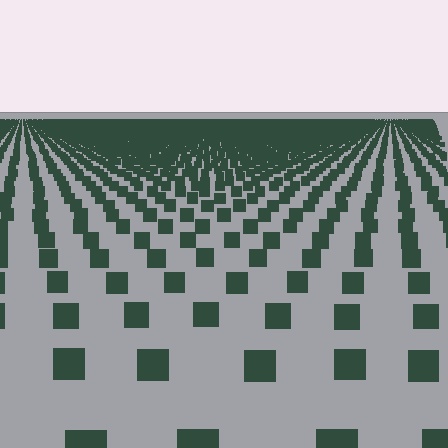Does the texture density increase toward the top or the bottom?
Density increases toward the top.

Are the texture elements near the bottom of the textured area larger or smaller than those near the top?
Larger. Near the bottom, elements are closer to the viewer and appear at a bigger on-screen size.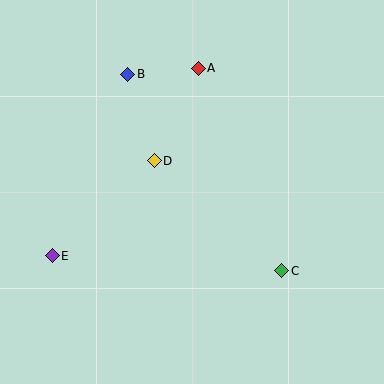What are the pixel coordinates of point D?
Point D is at (154, 161).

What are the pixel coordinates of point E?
Point E is at (52, 256).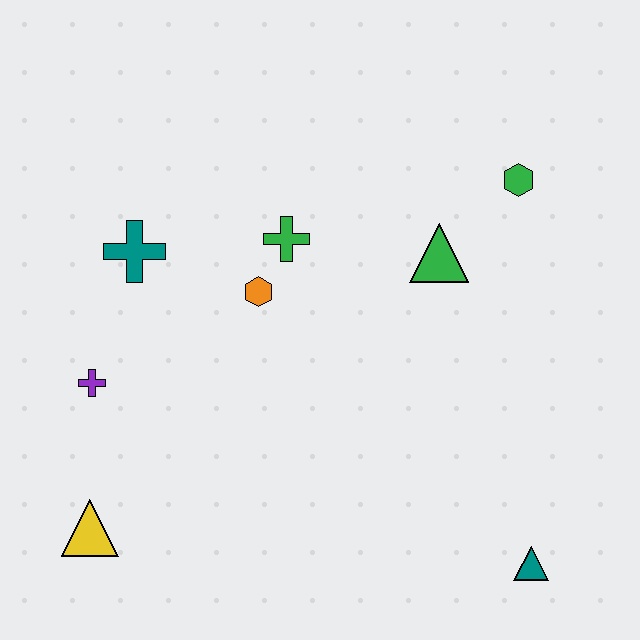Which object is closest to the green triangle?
The green hexagon is closest to the green triangle.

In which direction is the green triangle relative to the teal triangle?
The green triangle is above the teal triangle.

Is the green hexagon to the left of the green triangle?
No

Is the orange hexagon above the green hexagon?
No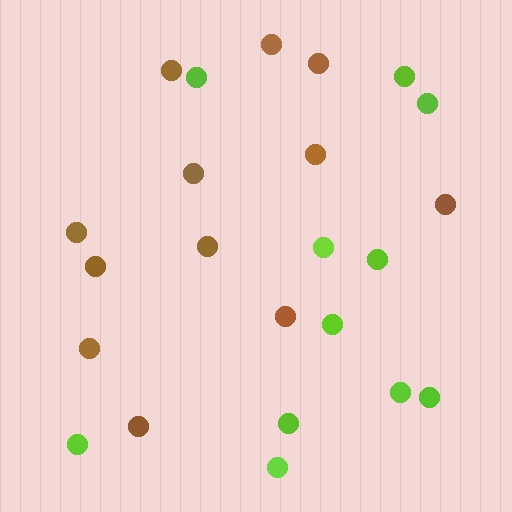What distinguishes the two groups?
There are 2 groups: one group of brown circles (12) and one group of lime circles (11).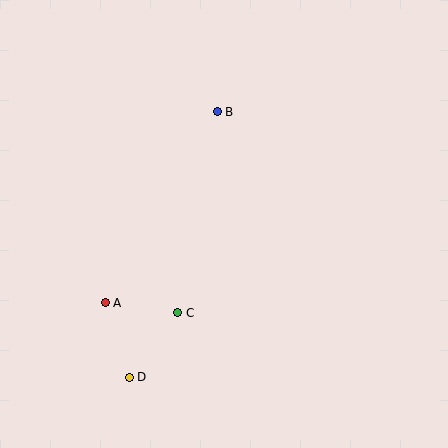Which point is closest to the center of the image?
Point C at (178, 313) is closest to the center.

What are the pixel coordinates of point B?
Point B is at (217, 112).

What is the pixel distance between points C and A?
The distance between C and A is 73 pixels.